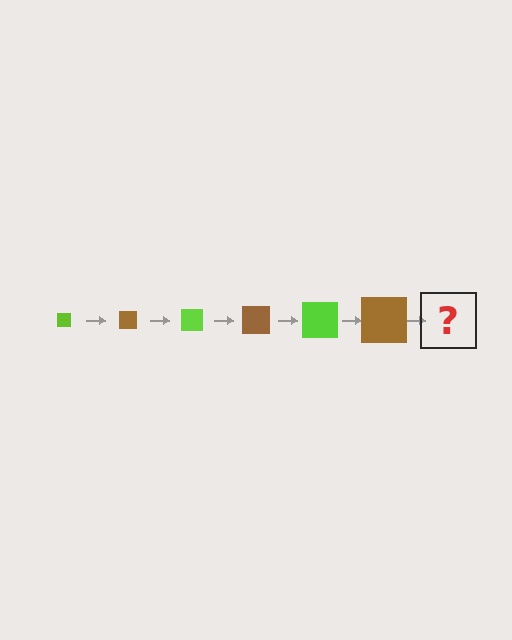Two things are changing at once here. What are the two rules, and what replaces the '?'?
The two rules are that the square grows larger each step and the color cycles through lime and brown. The '?' should be a lime square, larger than the previous one.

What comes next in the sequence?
The next element should be a lime square, larger than the previous one.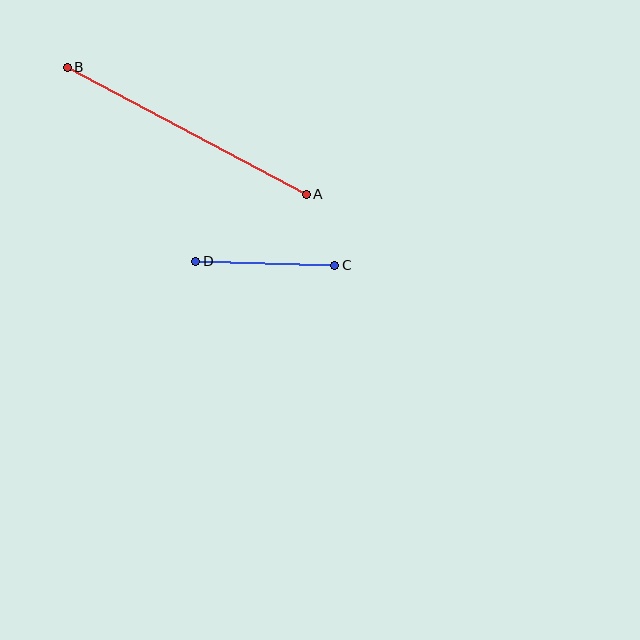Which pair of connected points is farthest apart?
Points A and B are farthest apart.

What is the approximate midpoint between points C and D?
The midpoint is at approximately (265, 263) pixels.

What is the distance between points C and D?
The distance is approximately 139 pixels.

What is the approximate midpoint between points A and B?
The midpoint is at approximately (187, 131) pixels.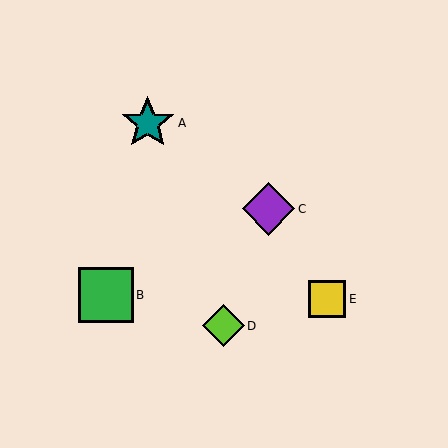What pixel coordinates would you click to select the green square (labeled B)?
Click at (106, 295) to select the green square B.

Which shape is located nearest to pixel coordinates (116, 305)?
The green square (labeled B) at (106, 295) is nearest to that location.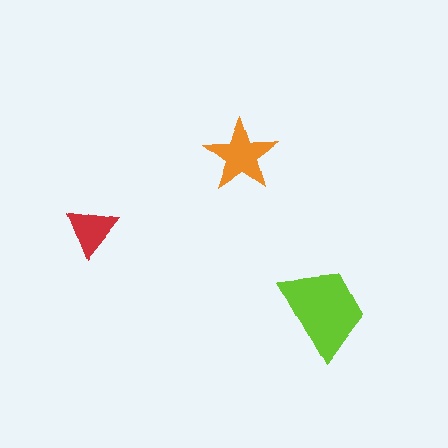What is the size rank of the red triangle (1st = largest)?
3rd.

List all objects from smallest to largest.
The red triangle, the orange star, the lime trapezoid.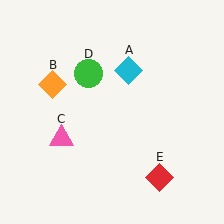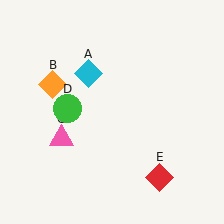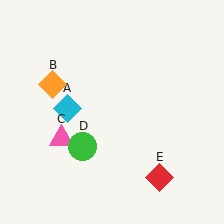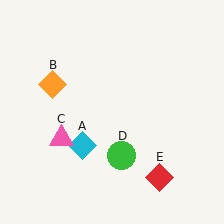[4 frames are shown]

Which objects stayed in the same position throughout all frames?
Orange diamond (object B) and pink triangle (object C) and red diamond (object E) remained stationary.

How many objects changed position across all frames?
2 objects changed position: cyan diamond (object A), green circle (object D).